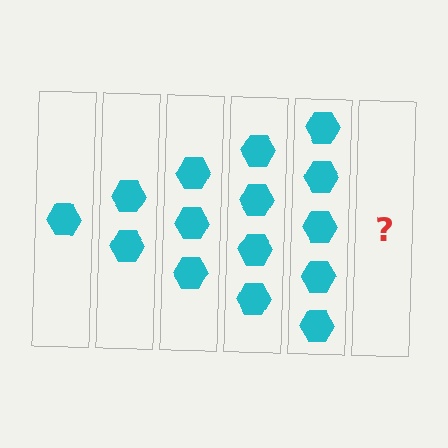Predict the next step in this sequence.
The next step is 6 hexagons.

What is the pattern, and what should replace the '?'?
The pattern is that each step adds one more hexagon. The '?' should be 6 hexagons.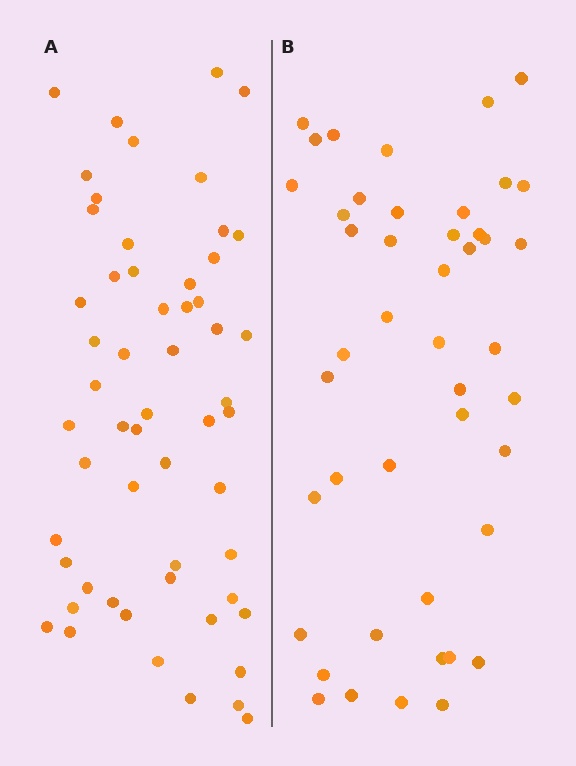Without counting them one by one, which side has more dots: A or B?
Region A (the left region) has more dots.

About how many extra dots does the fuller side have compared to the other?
Region A has roughly 12 or so more dots than region B.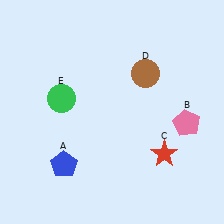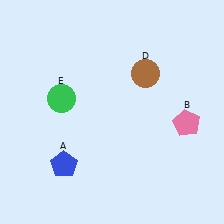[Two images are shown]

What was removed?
The red star (C) was removed in Image 2.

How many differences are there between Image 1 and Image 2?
There is 1 difference between the two images.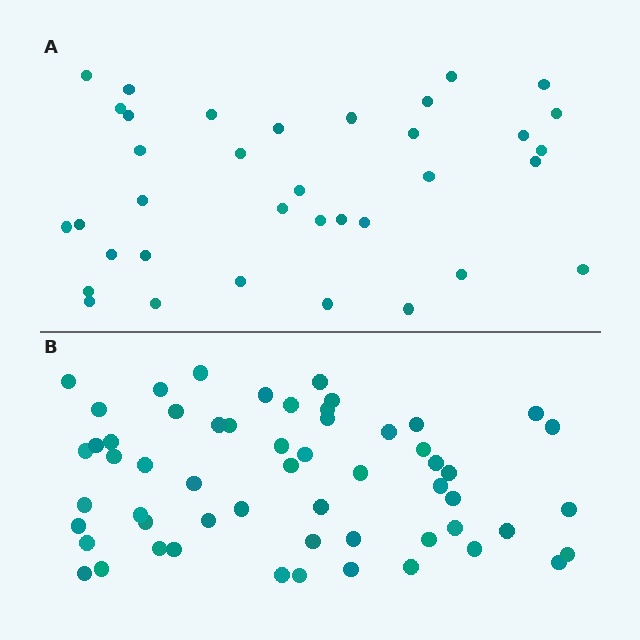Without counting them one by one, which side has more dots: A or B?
Region B (the bottom region) has more dots.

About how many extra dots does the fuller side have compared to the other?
Region B has approximately 20 more dots than region A.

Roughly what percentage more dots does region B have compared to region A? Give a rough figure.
About 60% more.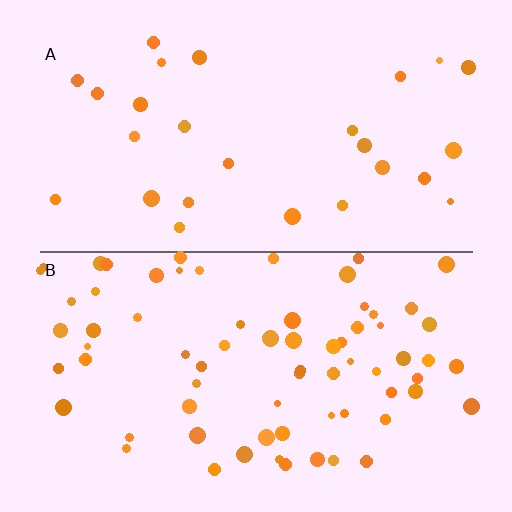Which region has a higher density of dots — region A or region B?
B (the bottom).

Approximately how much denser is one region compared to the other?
Approximately 2.5× — region B over region A.